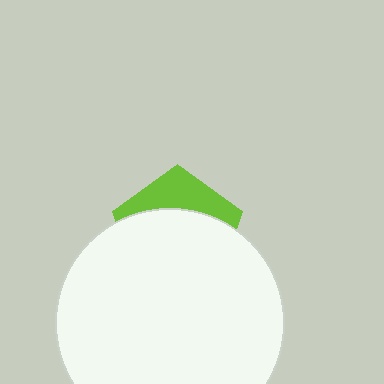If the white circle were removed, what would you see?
You would see the complete lime pentagon.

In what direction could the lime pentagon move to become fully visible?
The lime pentagon could move up. That would shift it out from behind the white circle entirely.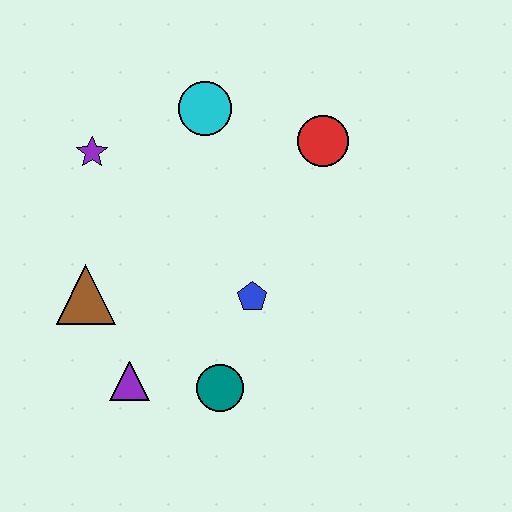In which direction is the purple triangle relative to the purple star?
The purple triangle is below the purple star.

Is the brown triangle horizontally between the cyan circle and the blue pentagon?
No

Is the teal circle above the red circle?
No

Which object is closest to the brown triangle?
The purple triangle is closest to the brown triangle.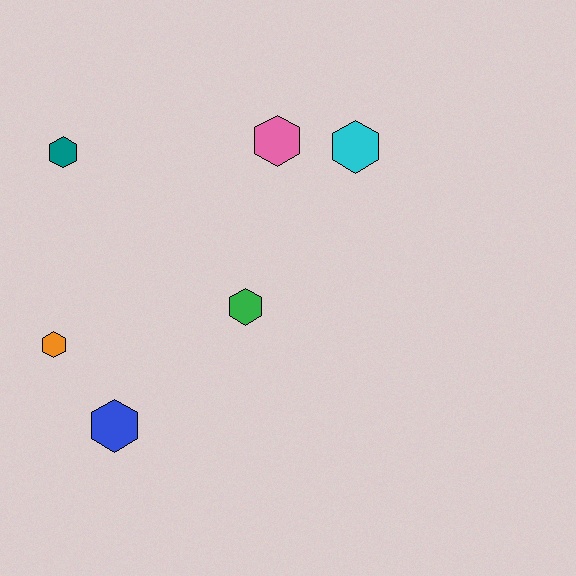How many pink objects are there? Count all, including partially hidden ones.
There is 1 pink object.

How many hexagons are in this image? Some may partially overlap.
There are 6 hexagons.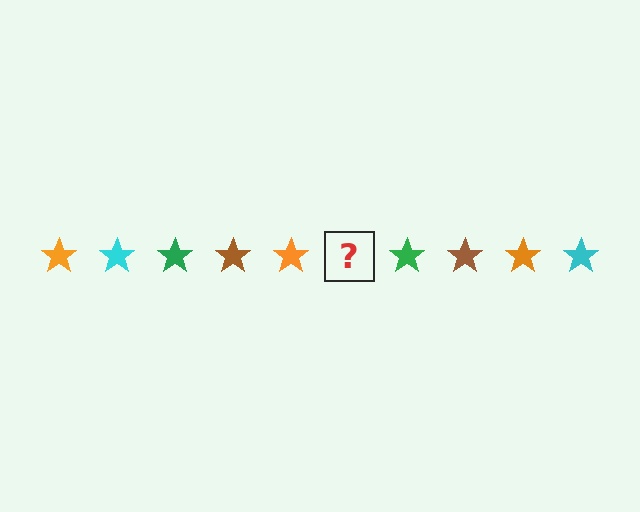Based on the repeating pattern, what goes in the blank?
The blank should be a cyan star.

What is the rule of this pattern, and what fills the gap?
The rule is that the pattern cycles through orange, cyan, green, brown stars. The gap should be filled with a cyan star.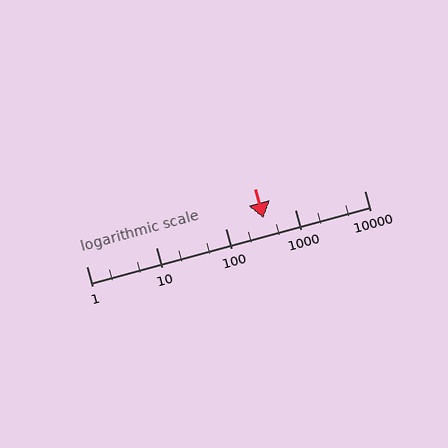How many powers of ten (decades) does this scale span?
The scale spans 4 decades, from 1 to 10000.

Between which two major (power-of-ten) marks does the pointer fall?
The pointer is between 100 and 1000.